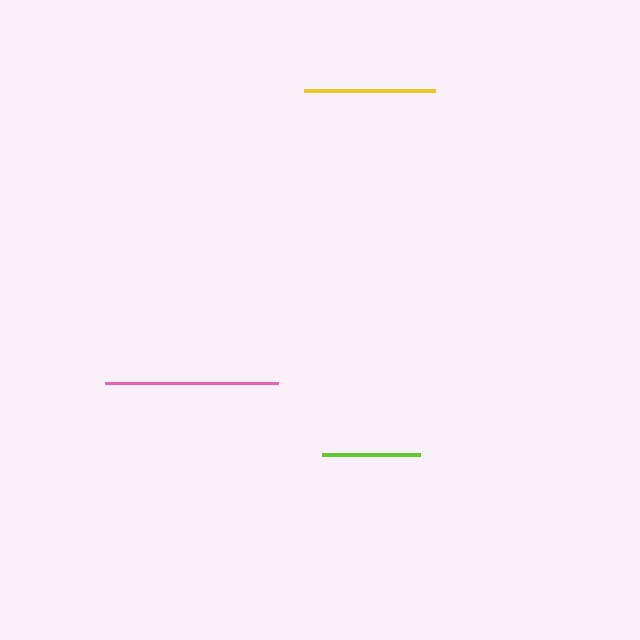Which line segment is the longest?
The pink line is the longest at approximately 172 pixels.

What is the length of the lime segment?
The lime segment is approximately 97 pixels long.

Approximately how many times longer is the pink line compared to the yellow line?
The pink line is approximately 1.3 times the length of the yellow line.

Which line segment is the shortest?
The lime line is the shortest at approximately 97 pixels.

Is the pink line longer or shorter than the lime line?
The pink line is longer than the lime line.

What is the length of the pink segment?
The pink segment is approximately 172 pixels long.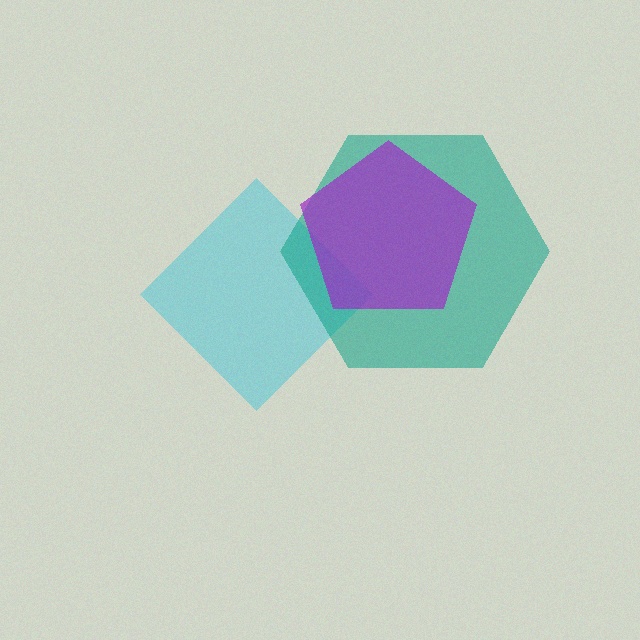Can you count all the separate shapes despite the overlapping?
Yes, there are 3 separate shapes.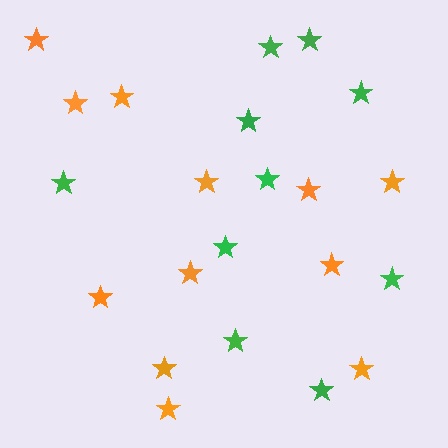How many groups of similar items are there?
There are 2 groups: one group of orange stars (12) and one group of green stars (10).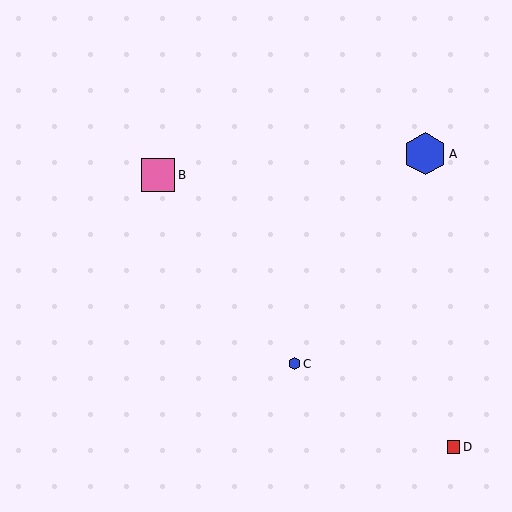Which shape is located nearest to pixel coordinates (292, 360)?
The blue hexagon (labeled C) at (294, 364) is nearest to that location.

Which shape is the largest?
The blue hexagon (labeled A) is the largest.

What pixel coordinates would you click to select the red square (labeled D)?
Click at (454, 447) to select the red square D.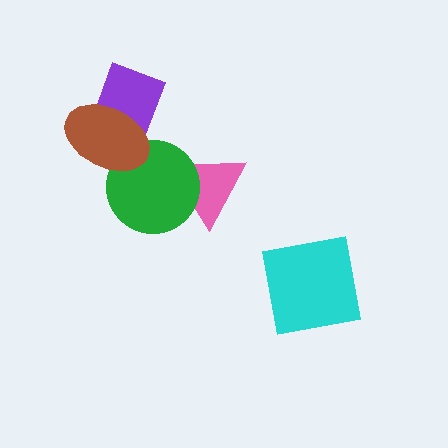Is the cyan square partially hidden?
No, no other shape covers it.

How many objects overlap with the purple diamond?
1 object overlaps with the purple diamond.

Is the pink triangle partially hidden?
Yes, it is partially covered by another shape.